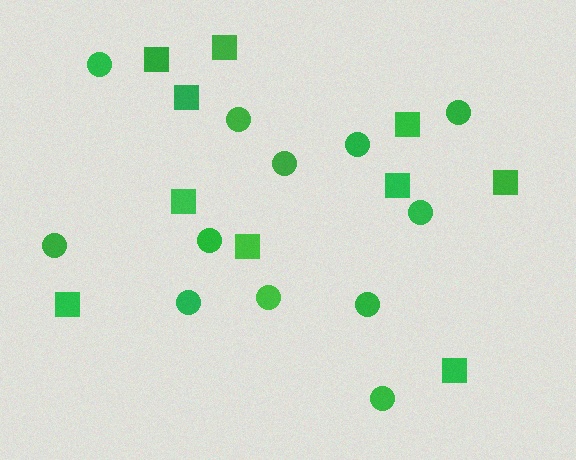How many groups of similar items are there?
There are 2 groups: one group of circles (12) and one group of squares (10).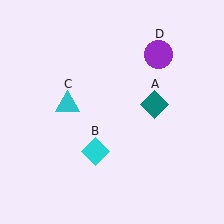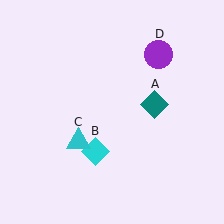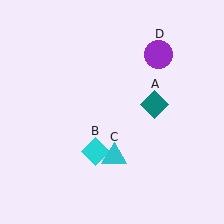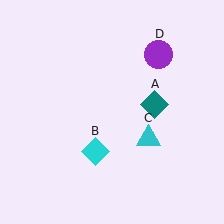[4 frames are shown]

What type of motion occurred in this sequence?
The cyan triangle (object C) rotated counterclockwise around the center of the scene.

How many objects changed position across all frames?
1 object changed position: cyan triangle (object C).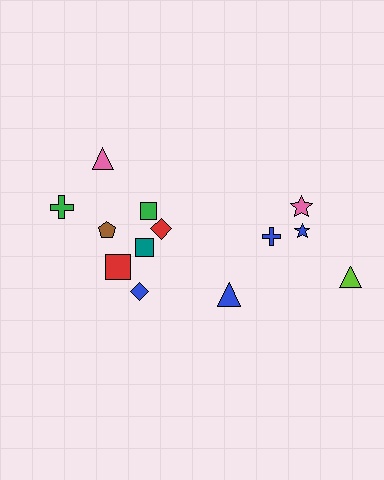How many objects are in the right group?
There are 5 objects.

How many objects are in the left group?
There are 8 objects.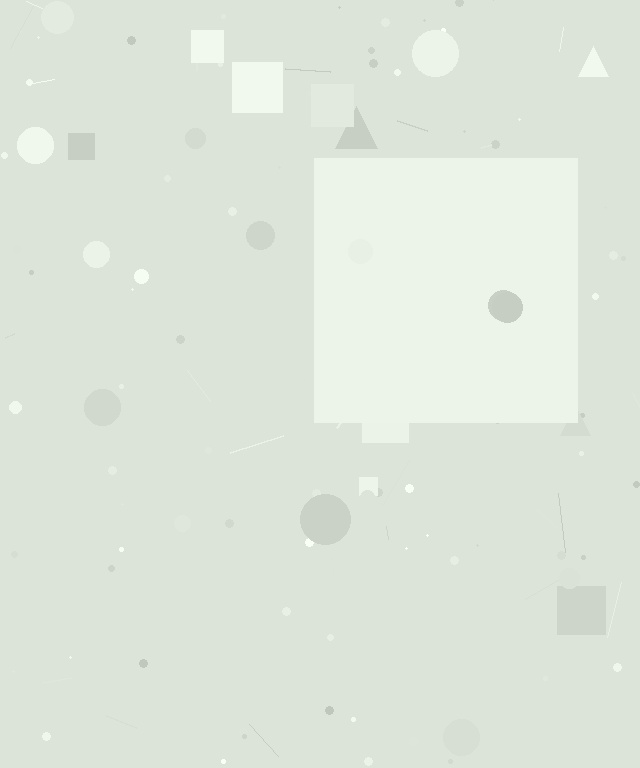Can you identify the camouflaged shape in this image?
The camouflaged shape is a square.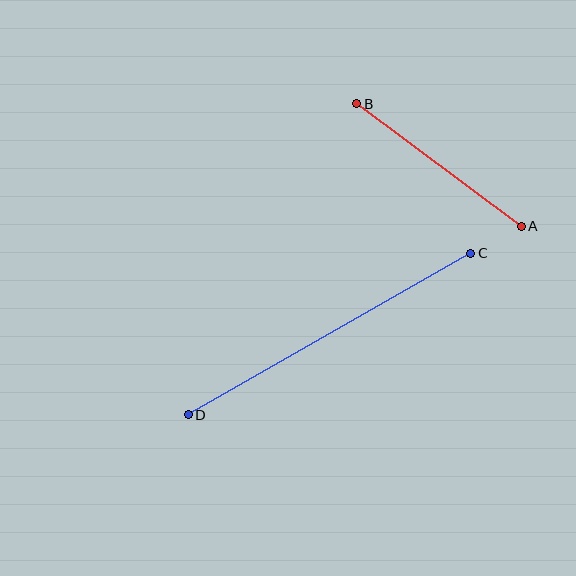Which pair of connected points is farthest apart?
Points C and D are farthest apart.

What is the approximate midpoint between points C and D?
The midpoint is at approximately (330, 334) pixels.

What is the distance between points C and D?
The distance is approximately 325 pixels.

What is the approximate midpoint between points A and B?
The midpoint is at approximately (439, 165) pixels.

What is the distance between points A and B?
The distance is approximately 205 pixels.